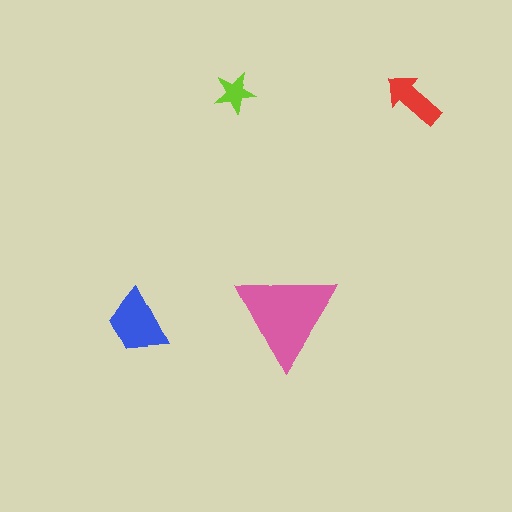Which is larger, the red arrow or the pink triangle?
The pink triangle.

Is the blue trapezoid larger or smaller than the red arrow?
Larger.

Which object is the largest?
The pink triangle.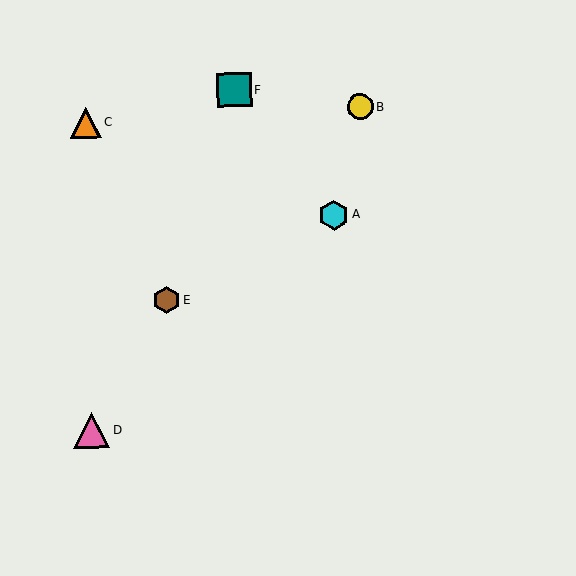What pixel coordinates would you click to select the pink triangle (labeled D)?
Click at (92, 430) to select the pink triangle D.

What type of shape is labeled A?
Shape A is a cyan hexagon.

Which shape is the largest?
The pink triangle (labeled D) is the largest.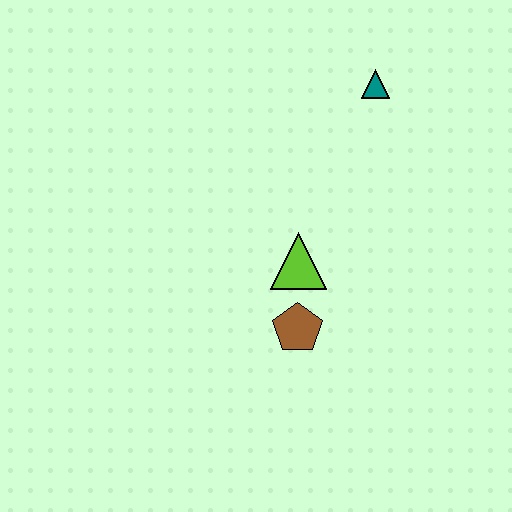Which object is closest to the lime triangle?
The brown pentagon is closest to the lime triangle.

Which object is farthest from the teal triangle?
The brown pentagon is farthest from the teal triangle.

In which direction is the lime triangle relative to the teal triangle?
The lime triangle is below the teal triangle.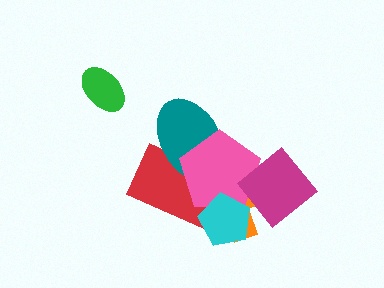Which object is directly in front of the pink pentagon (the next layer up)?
The cyan pentagon is directly in front of the pink pentagon.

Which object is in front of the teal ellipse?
The pink pentagon is in front of the teal ellipse.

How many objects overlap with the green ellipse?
0 objects overlap with the green ellipse.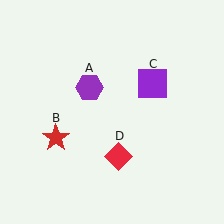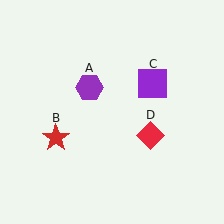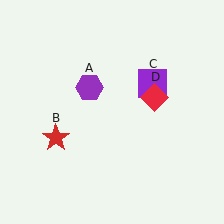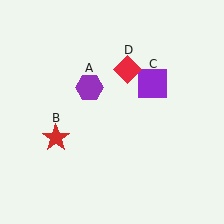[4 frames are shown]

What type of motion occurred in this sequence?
The red diamond (object D) rotated counterclockwise around the center of the scene.